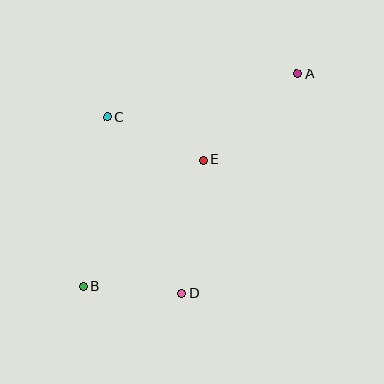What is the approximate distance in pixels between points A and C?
The distance between A and C is approximately 195 pixels.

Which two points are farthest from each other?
Points A and B are farthest from each other.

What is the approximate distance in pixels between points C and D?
The distance between C and D is approximately 192 pixels.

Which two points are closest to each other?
Points B and D are closest to each other.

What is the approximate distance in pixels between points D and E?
The distance between D and E is approximately 136 pixels.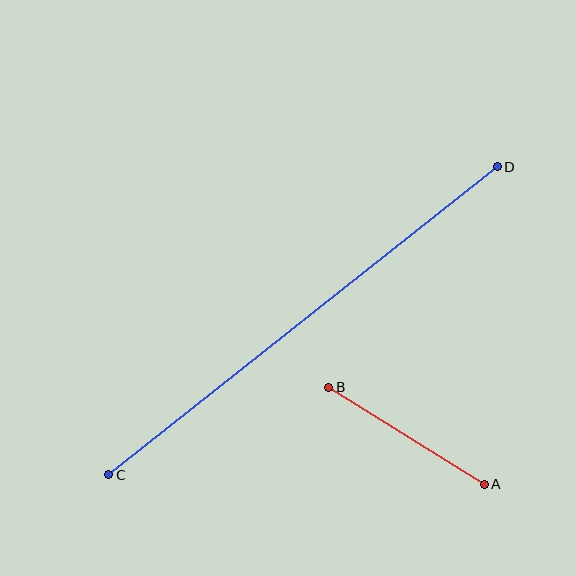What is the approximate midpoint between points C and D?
The midpoint is at approximately (303, 321) pixels.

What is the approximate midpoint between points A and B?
The midpoint is at approximately (407, 436) pixels.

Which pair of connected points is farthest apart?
Points C and D are farthest apart.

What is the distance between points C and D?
The distance is approximately 496 pixels.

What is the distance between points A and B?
The distance is approximately 184 pixels.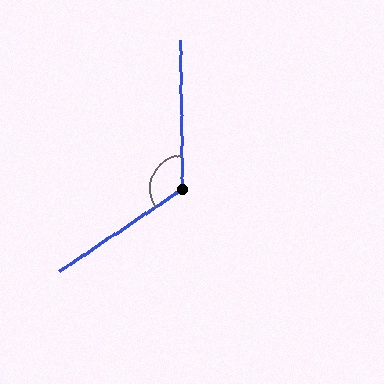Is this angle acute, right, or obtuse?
It is obtuse.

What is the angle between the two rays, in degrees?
Approximately 123 degrees.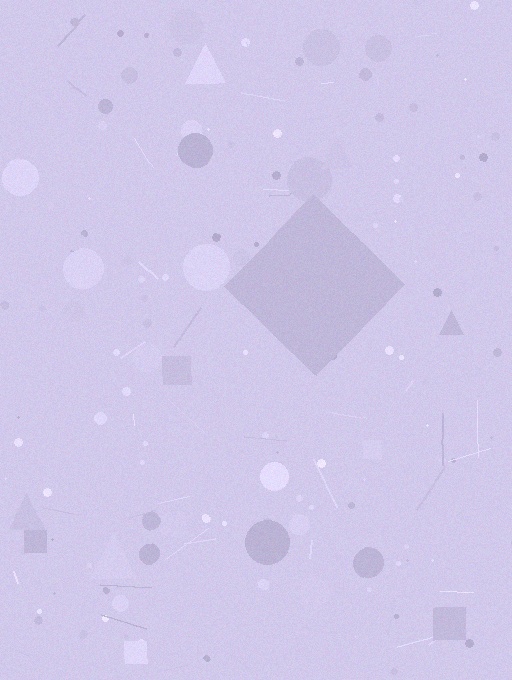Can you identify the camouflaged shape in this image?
The camouflaged shape is a diamond.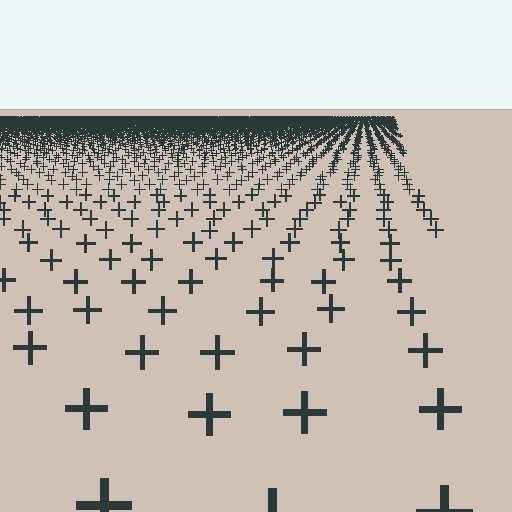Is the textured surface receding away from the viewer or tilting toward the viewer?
The surface is receding away from the viewer. Texture elements get smaller and denser toward the top.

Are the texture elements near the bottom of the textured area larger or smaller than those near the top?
Larger. Near the bottom, elements are closer to the viewer and appear at a bigger on-screen size.